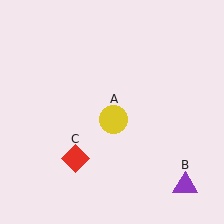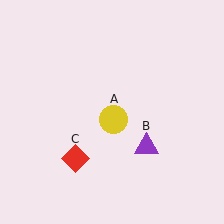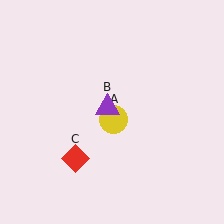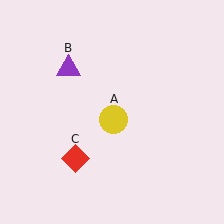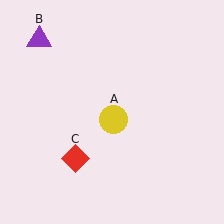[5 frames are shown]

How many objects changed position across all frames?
1 object changed position: purple triangle (object B).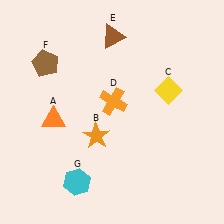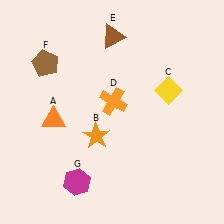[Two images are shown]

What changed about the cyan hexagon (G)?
In Image 1, G is cyan. In Image 2, it changed to magenta.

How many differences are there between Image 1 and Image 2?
There is 1 difference between the two images.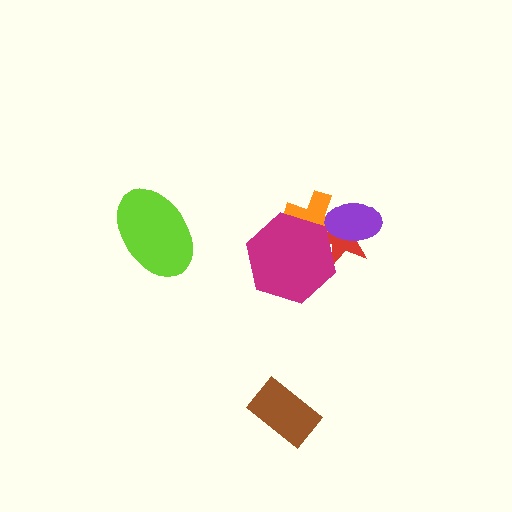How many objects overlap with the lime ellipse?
0 objects overlap with the lime ellipse.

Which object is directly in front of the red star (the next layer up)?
The purple ellipse is directly in front of the red star.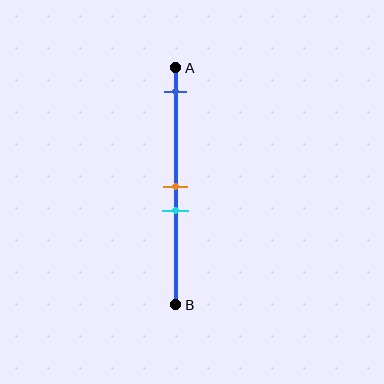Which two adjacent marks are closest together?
The orange and cyan marks are the closest adjacent pair.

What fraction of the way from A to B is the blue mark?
The blue mark is approximately 10% (0.1) of the way from A to B.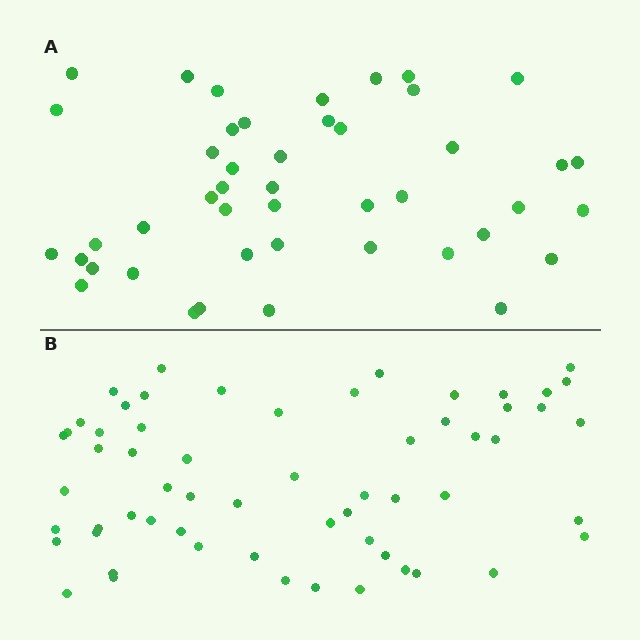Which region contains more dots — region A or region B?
Region B (the bottom region) has more dots.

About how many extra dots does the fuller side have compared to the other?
Region B has approximately 15 more dots than region A.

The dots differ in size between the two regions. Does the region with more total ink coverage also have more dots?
No. Region A has more total ink coverage because its dots are larger, but region B actually contains more individual dots. Total area can be misleading — the number of items is what matters here.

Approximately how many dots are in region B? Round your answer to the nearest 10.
About 60 dots.